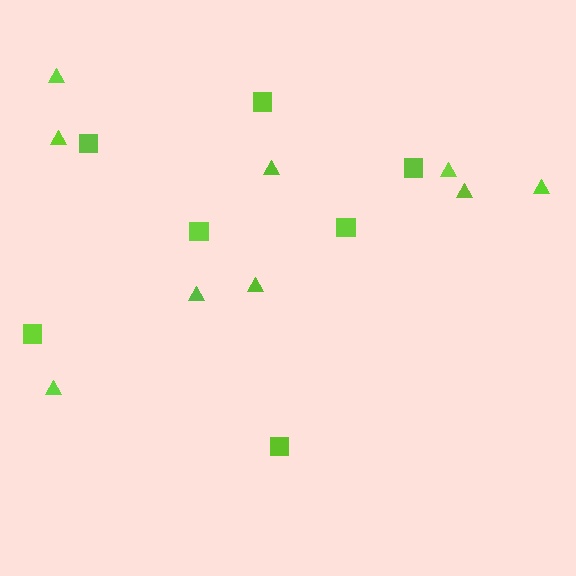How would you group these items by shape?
There are 2 groups: one group of squares (7) and one group of triangles (9).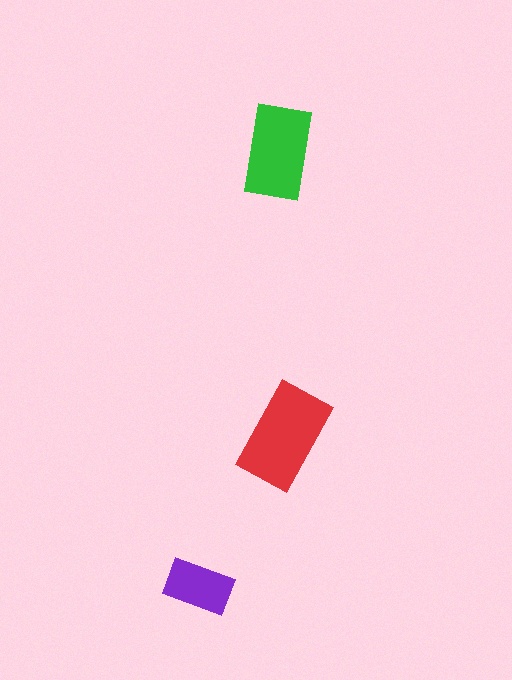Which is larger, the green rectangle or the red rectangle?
The red one.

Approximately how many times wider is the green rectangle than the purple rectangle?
About 1.5 times wider.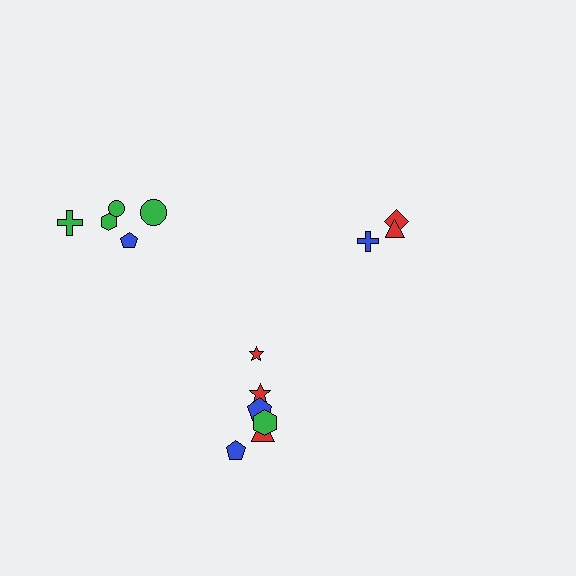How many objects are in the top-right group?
There are 3 objects.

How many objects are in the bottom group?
There are 6 objects.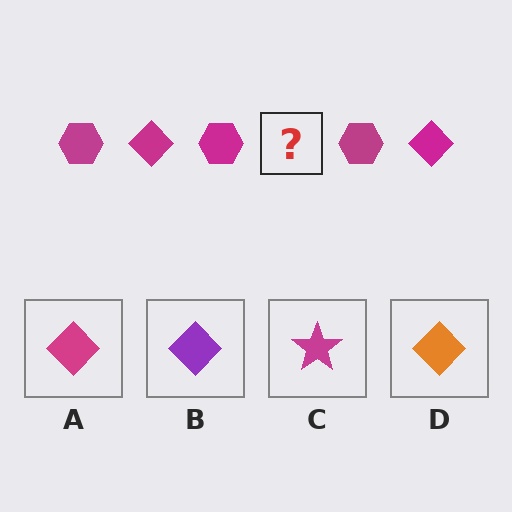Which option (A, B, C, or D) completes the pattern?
A.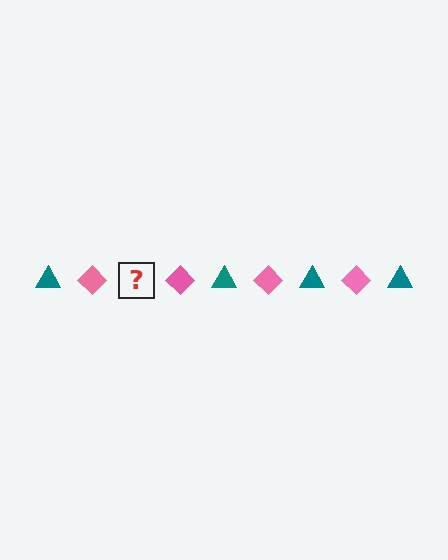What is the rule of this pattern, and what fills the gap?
The rule is that the pattern alternates between teal triangle and pink diamond. The gap should be filled with a teal triangle.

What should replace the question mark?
The question mark should be replaced with a teal triangle.